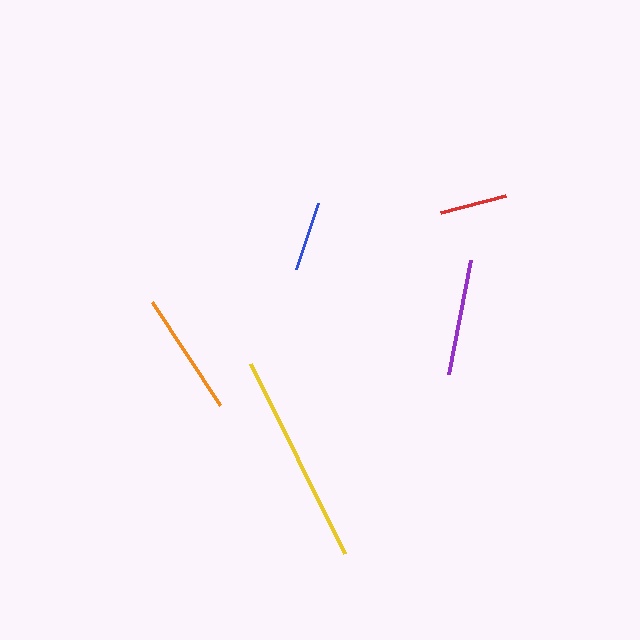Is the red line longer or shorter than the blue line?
The blue line is longer than the red line.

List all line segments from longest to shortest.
From longest to shortest: yellow, orange, purple, blue, red.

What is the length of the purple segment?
The purple segment is approximately 116 pixels long.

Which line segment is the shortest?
The red line is the shortest at approximately 67 pixels.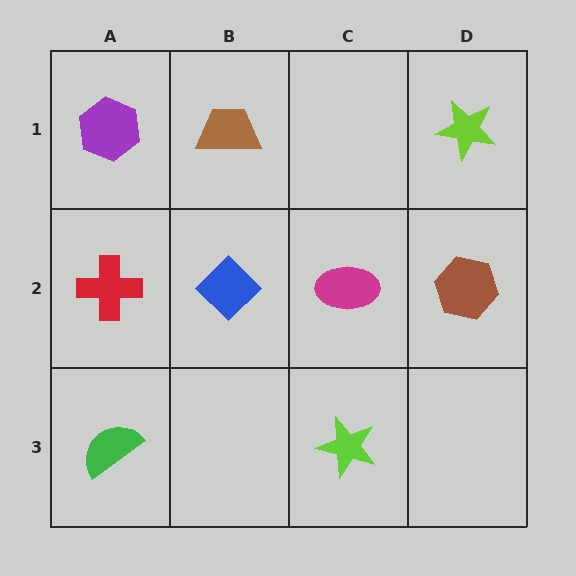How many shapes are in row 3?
2 shapes.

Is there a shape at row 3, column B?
No, that cell is empty.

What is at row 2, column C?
A magenta ellipse.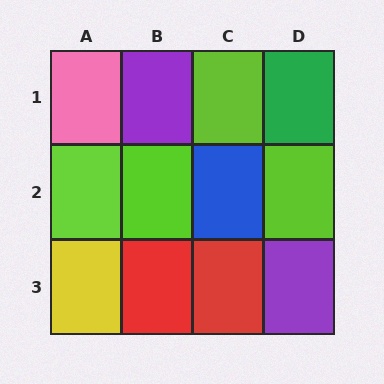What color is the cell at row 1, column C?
Lime.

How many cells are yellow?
1 cell is yellow.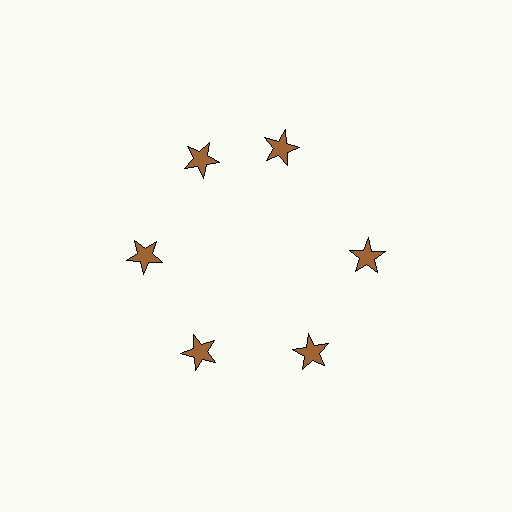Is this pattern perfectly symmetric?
No. The 6 brown stars are arranged in a ring, but one element near the 1 o'clock position is rotated out of alignment along the ring, breaking the 6-fold rotational symmetry.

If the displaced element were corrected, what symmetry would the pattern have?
It would have 6-fold rotational symmetry — the pattern would map onto itself every 60 degrees.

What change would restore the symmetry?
The symmetry would be restored by rotating it back into even spacing with its neighbors so that all 6 stars sit at equal angles and equal distance from the center.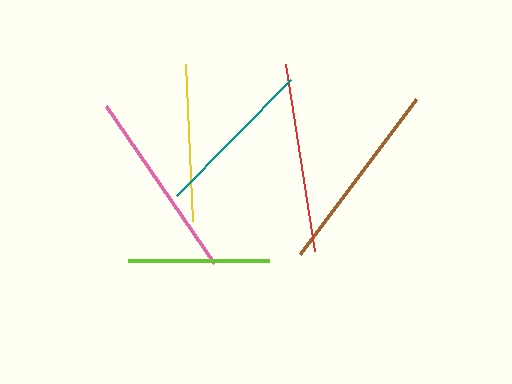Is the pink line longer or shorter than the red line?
The pink line is longer than the red line.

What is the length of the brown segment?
The brown segment is approximately 193 pixels long.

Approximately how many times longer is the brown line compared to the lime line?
The brown line is approximately 1.4 times the length of the lime line.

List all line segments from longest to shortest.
From longest to shortest: brown, pink, red, teal, yellow, lime.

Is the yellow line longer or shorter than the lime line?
The yellow line is longer than the lime line.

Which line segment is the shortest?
The lime line is the shortest at approximately 140 pixels.